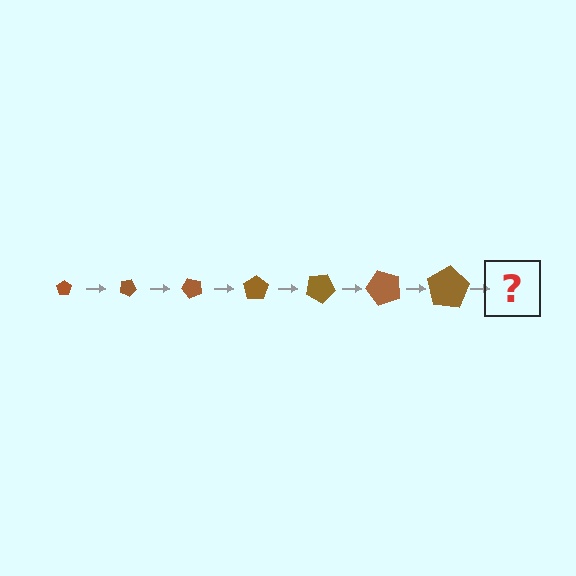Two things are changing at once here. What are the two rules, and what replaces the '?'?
The two rules are that the pentagon grows larger each step and it rotates 25 degrees each step. The '?' should be a pentagon, larger than the previous one and rotated 175 degrees from the start.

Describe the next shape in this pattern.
It should be a pentagon, larger than the previous one and rotated 175 degrees from the start.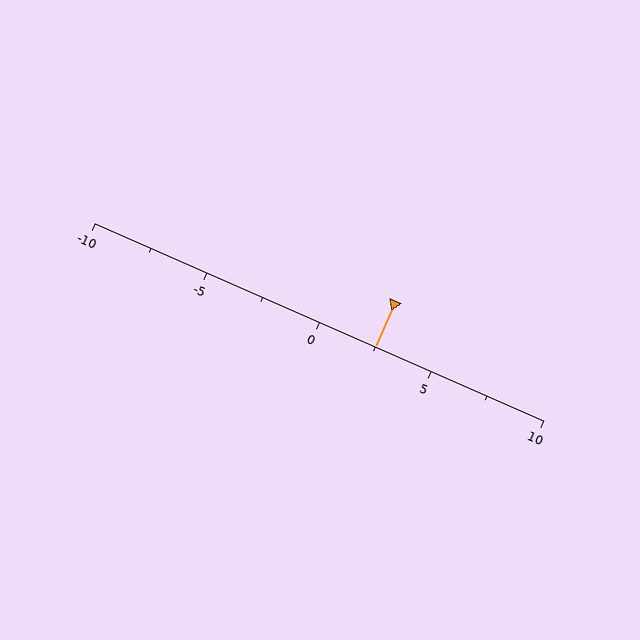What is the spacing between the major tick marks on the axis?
The major ticks are spaced 5 apart.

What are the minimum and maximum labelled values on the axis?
The axis runs from -10 to 10.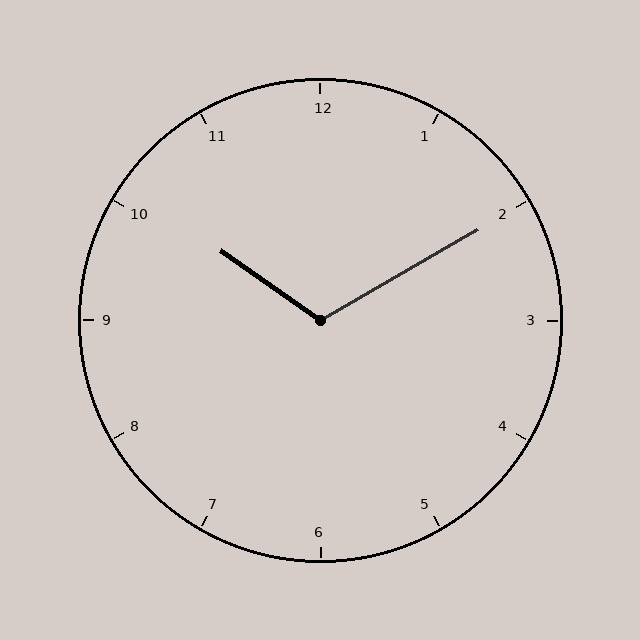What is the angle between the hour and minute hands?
Approximately 115 degrees.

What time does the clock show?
10:10.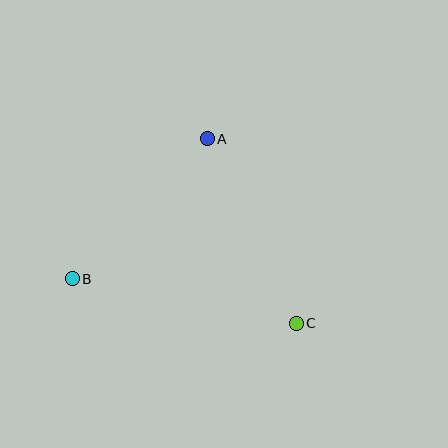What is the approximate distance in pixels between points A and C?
The distance between A and C is approximately 205 pixels.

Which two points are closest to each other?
Points A and B are closest to each other.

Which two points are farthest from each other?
Points B and C are farthest from each other.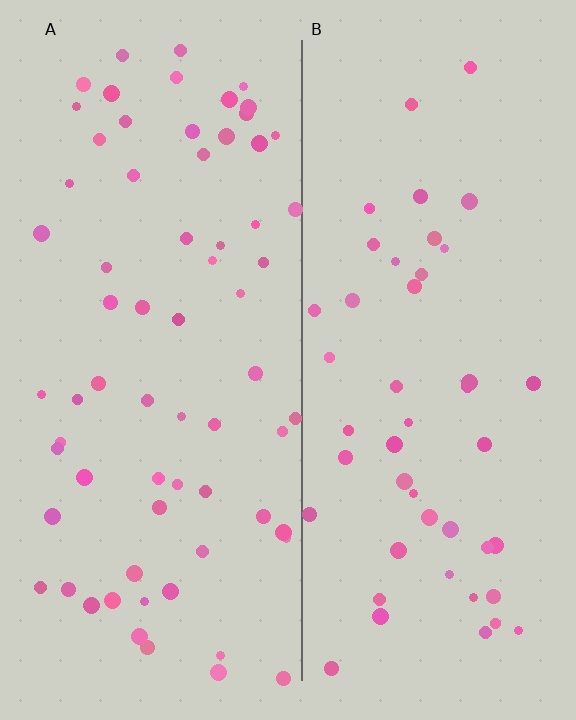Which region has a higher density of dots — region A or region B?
A (the left).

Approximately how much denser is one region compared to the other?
Approximately 1.4× — region A over region B.